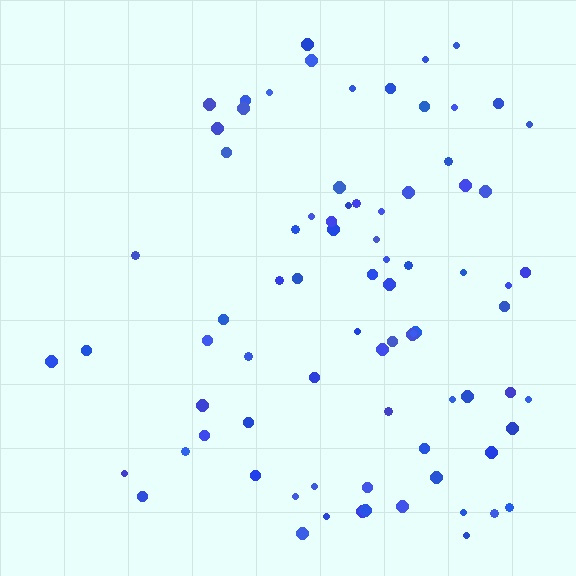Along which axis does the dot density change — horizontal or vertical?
Horizontal.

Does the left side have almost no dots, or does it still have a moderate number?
Still a moderate number, just noticeably fewer than the right.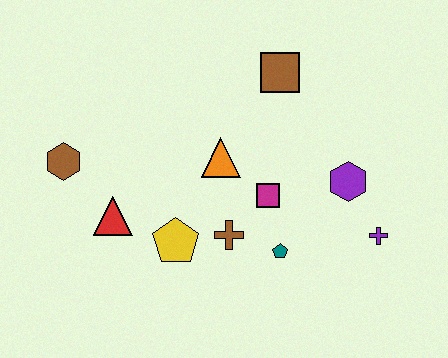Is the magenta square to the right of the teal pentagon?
No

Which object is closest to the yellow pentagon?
The brown cross is closest to the yellow pentagon.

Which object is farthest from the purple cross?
The brown hexagon is farthest from the purple cross.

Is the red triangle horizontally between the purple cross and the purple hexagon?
No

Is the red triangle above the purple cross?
Yes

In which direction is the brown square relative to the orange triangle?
The brown square is above the orange triangle.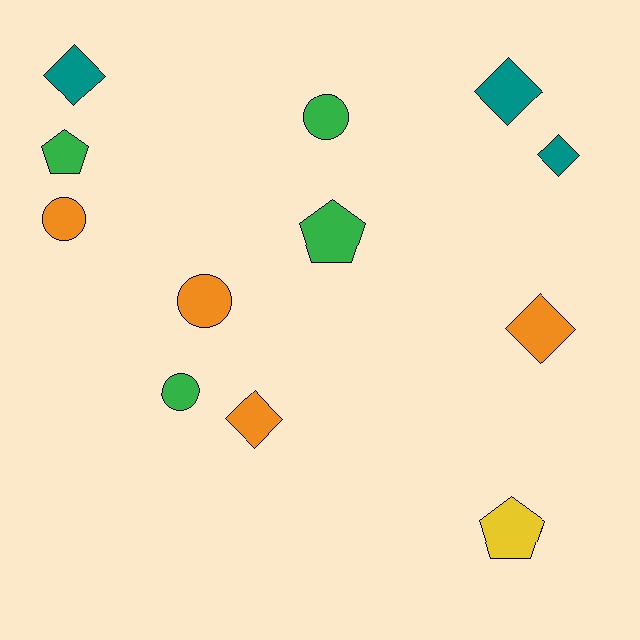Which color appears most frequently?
Green, with 4 objects.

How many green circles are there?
There are 2 green circles.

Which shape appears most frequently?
Diamond, with 5 objects.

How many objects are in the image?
There are 12 objects.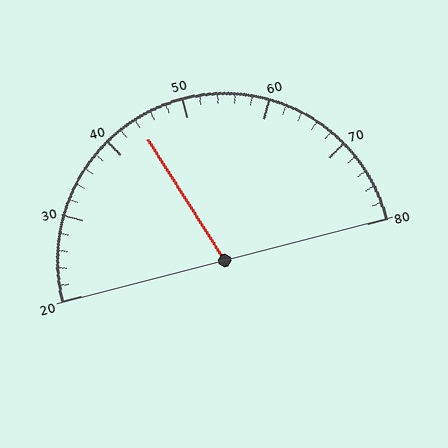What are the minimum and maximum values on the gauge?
The gauge ranges from 20 to 80.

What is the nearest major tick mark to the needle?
The nearest major tick mark is 40.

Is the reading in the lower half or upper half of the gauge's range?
The reading is in the lower half of the range (20 to 80).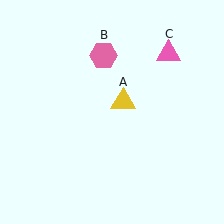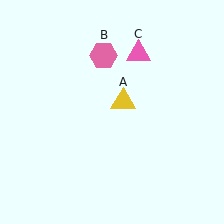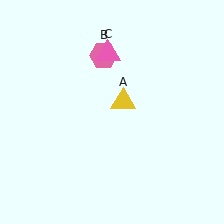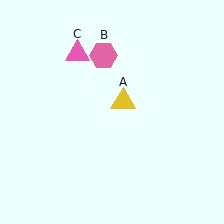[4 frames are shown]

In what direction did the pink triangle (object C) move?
The pink triangle (object C) moved left.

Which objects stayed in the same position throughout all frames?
Yellow triangle (object A) and pink hexagon (object B) remained stationary.